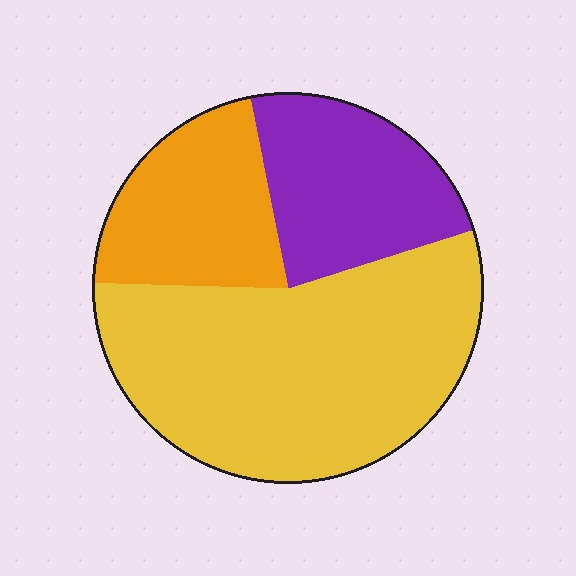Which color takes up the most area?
Yellow, at roughly 55%.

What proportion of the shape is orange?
Orange covers 22% of the shape.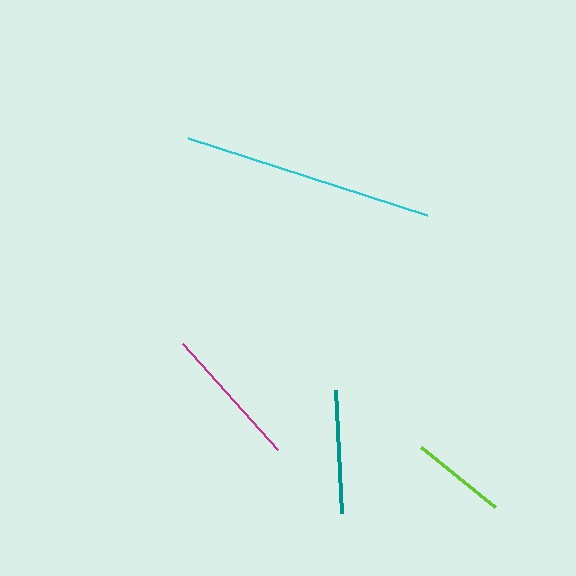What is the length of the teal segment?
The teal segment is approximately 123 pixels long.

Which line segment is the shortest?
The lime line is the shortest at approximately 95 pixels.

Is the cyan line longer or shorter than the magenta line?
The cyan line is longer than the magenta line.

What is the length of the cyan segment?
The cyan segment is approximately 251 pixels long.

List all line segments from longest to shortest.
From longest to shortest: cyan, magenta, teal, lime.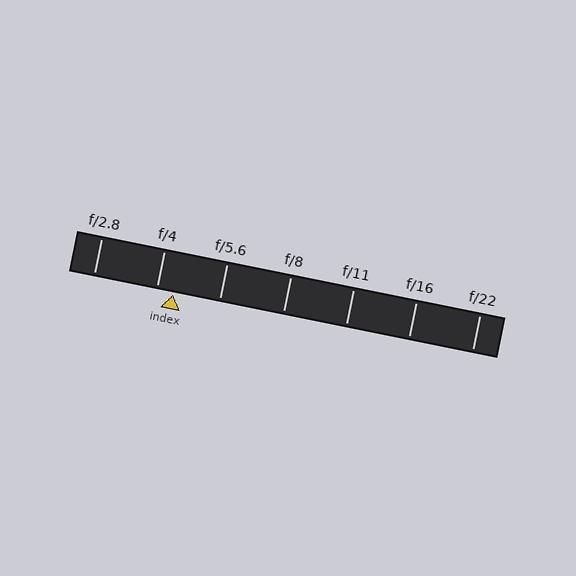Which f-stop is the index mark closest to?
The index mark is closest to f/4.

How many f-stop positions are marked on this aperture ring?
There are 7 f-stop positions marked.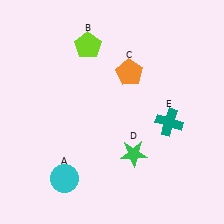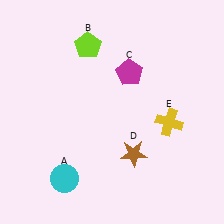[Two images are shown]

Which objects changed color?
C changed from orange to magenta. D changed from green to brown. E changed from teal to yellow.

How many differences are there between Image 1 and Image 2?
There are 3 differences between the two images.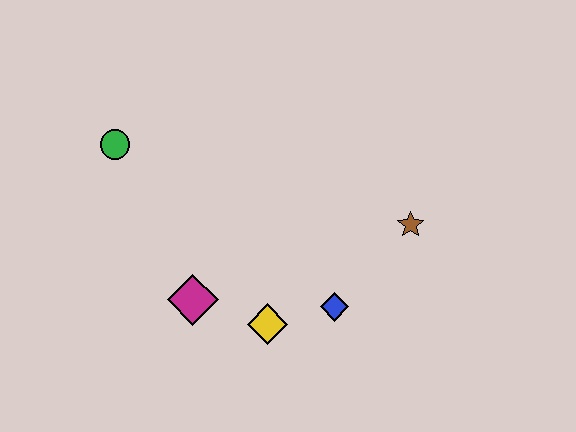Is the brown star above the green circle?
No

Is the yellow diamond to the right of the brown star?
No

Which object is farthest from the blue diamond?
The green circle is farthest from the blue diamond.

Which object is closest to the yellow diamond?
The blue diamond is closest to the yellow diamond.